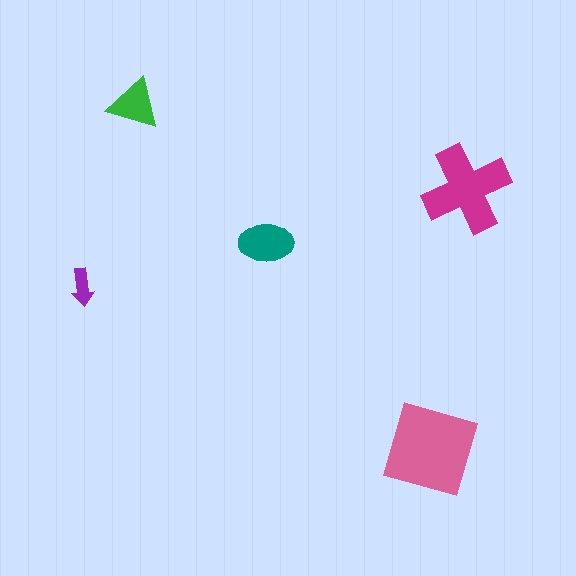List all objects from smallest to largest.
The purple arrow, the green triangle, the teal ellipse, the magenta cross, the pink square.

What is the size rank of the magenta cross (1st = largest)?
2nd.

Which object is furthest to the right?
The magenta cross is rightmost.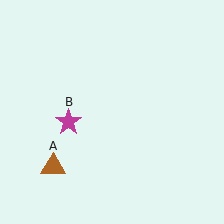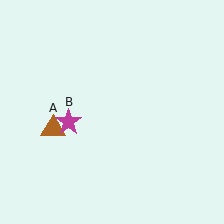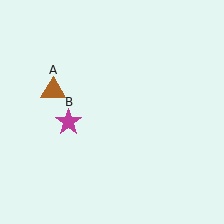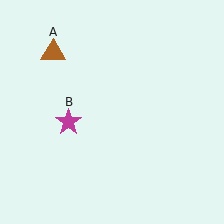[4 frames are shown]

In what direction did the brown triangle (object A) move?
The brown triangle (object A) moved up.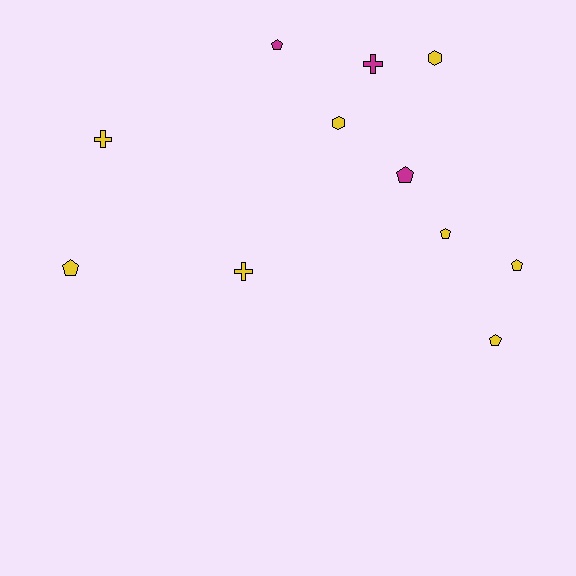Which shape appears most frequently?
Pentagon, with 6 objects.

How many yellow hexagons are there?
There are 2 yellow hexagons.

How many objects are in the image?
There are 11 objects.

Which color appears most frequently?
Yellow, with 8 objects.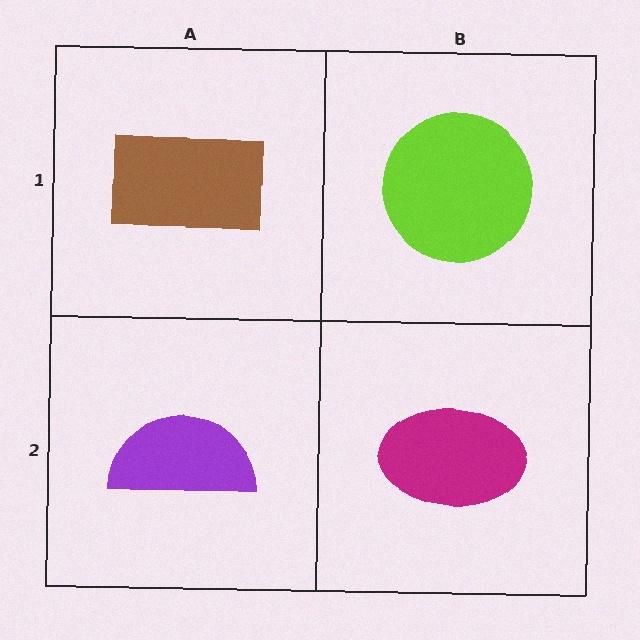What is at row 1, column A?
A brown rectangle.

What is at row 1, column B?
A lime circle.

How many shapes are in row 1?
2 shapes.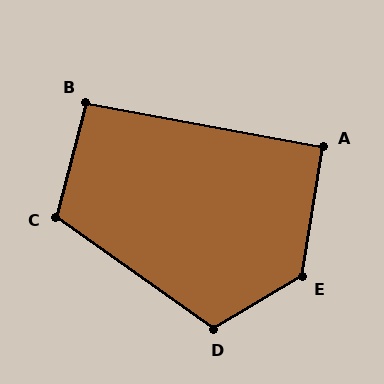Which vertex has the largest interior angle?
E, at approximately 130 degrees.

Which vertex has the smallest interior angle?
A, at approximately 91 degrees.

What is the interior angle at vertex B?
Approximately 94 degrees (approximately right).